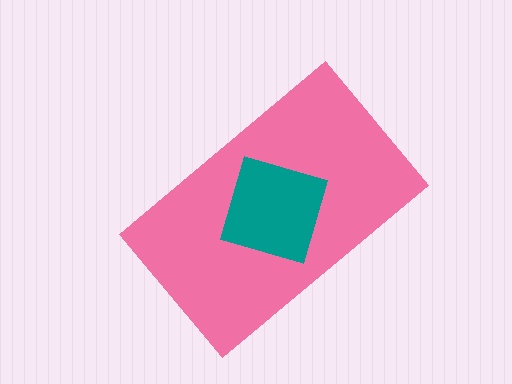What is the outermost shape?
The pink rectangle.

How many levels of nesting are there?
2.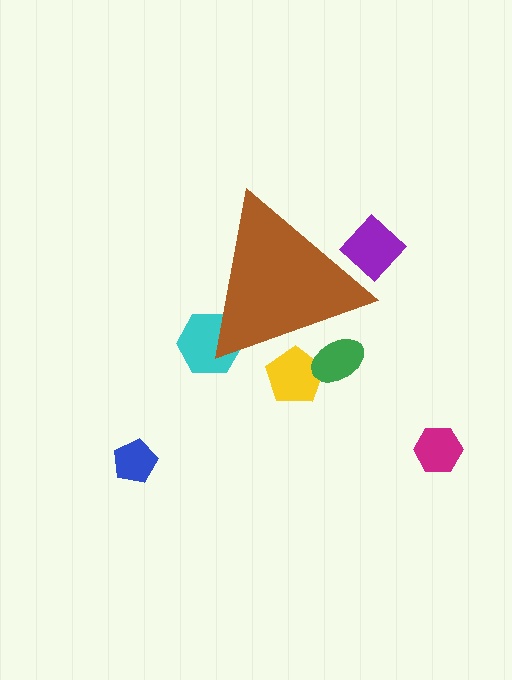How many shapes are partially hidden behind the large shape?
4 shapes are partially hidden.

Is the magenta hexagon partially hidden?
No, the magenta hexagon is fully visible.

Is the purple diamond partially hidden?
Yes, the purple diamond is partially hidden behind the brown triangle.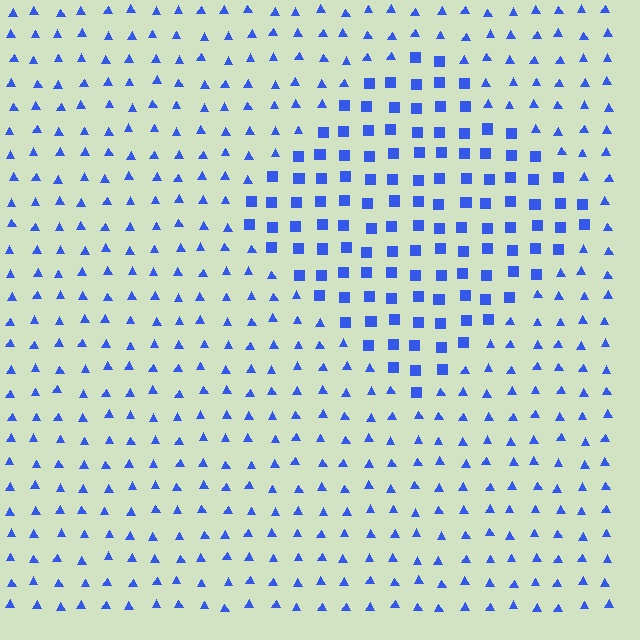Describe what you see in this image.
The image is filled with small blue elements arranged in a uniform grid. A diamond-shaped region contains squares, while the surrounding area contains triangles. The boundary is defined purely by the change in element shape.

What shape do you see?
I see a diamond.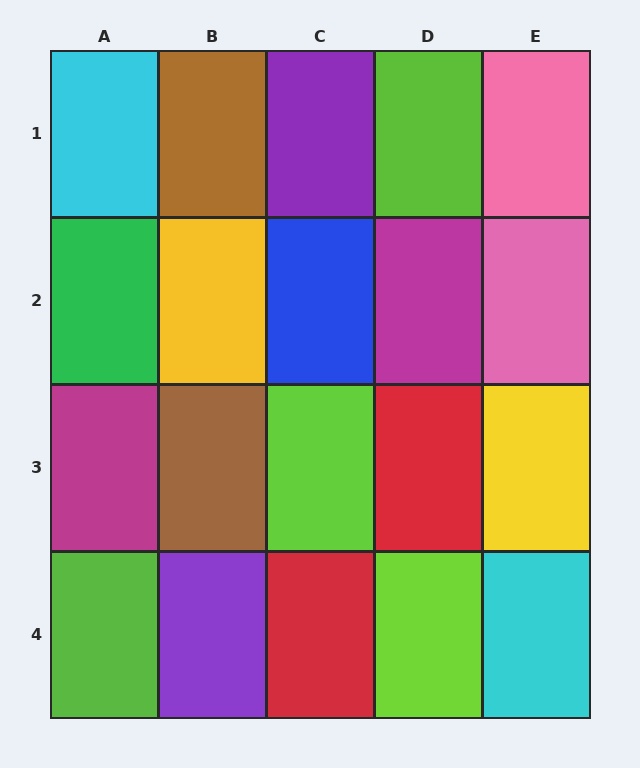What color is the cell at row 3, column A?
Magenta.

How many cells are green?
1 cell is green.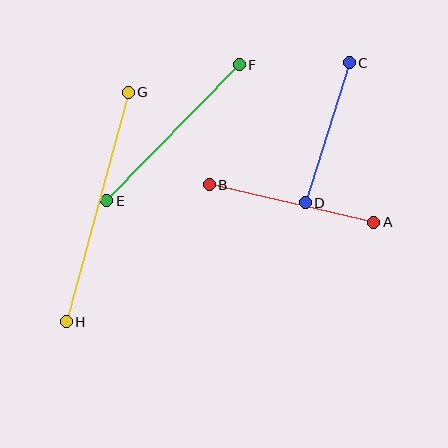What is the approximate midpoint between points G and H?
The midpoint is at approximately (97, 207) pixels.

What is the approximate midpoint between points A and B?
The midpoint is at approximately (291, 204) pixels.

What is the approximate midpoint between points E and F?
The midpoint is at approximately (173, 133) pixels.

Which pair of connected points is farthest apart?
Points G and H are farthest apart.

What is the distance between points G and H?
The distance is approximately 238 pixels.